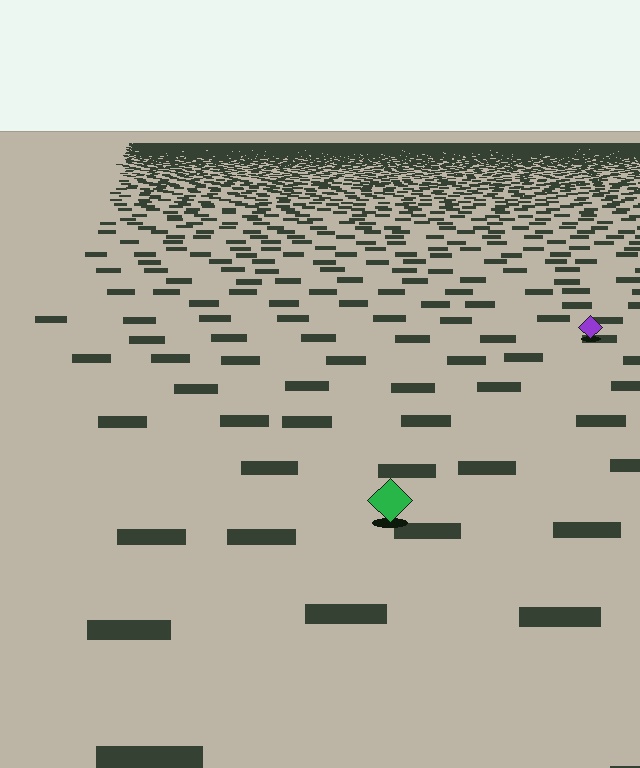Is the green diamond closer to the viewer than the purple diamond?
Yes. The green diamond is closer — you can tell from the texture gradient: the ground texture is coarser near it.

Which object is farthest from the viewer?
The purple diamond is farthest from the viewer. It appears smaller and the ground texture around it is denser.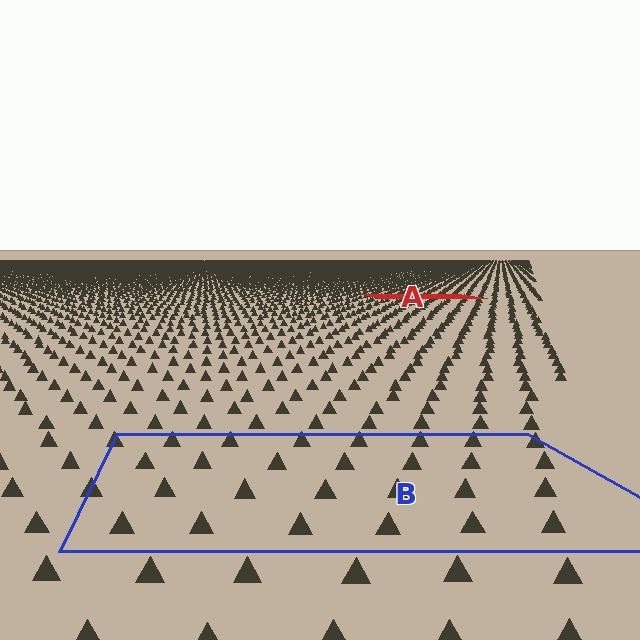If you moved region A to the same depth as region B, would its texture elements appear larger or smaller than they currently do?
They would appear larger. At a closer depth, the same texture elements are projected at a bigger on-screen size.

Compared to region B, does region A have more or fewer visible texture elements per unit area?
Region A has more texture elements per unit area — they are packed more densely because it is farther away.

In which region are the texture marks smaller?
The texture marks are smaller in region A, because it is farther away.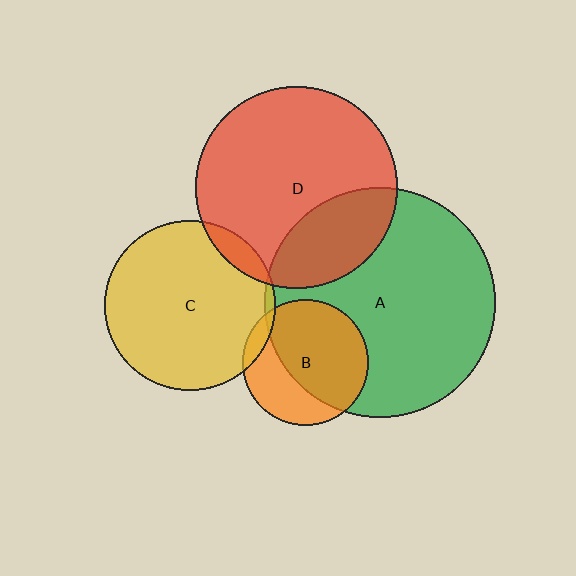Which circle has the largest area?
Circle A (green).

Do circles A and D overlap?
Yes.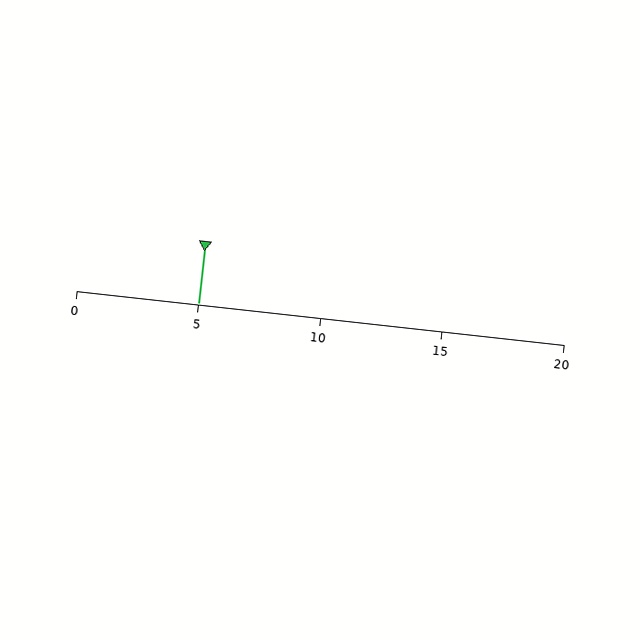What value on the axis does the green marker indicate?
The marker indicates approximately 5.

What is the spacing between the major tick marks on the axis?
The major ticks are spaced 5 apart.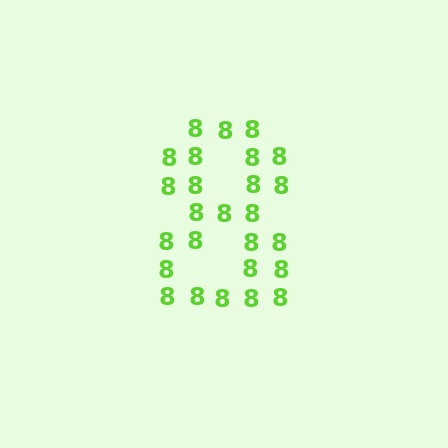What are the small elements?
The small elements are digit 8's.